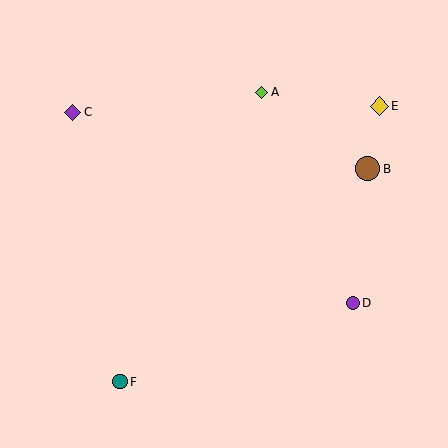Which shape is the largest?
The brown circle (labeled B) is the largest.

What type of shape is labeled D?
Shape D is a purple circle.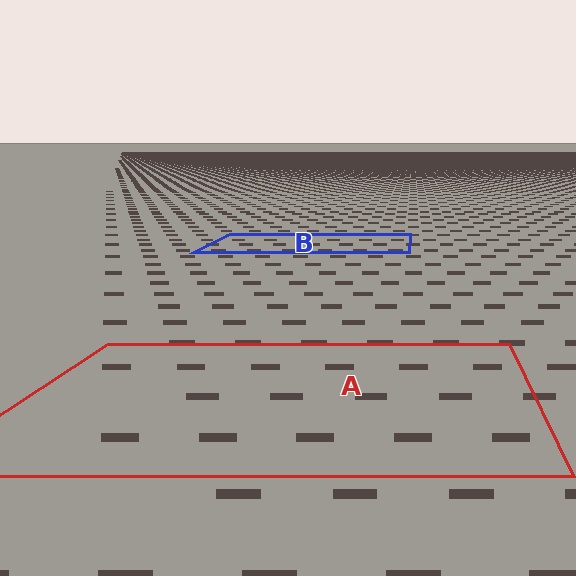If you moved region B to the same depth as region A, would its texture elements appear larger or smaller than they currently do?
They would appear larger. At a closer depth, the same texture elements are projected at a bigger on-screen size.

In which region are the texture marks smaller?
The texture marks are smaller in region B, because it is farther away.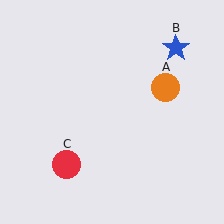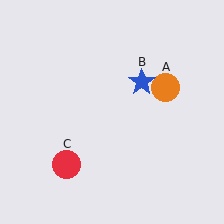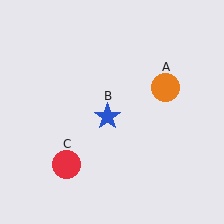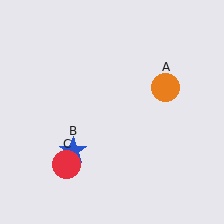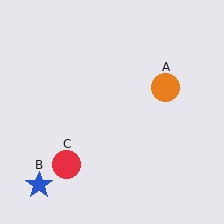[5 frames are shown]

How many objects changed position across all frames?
1 object changed position: blue star (object B).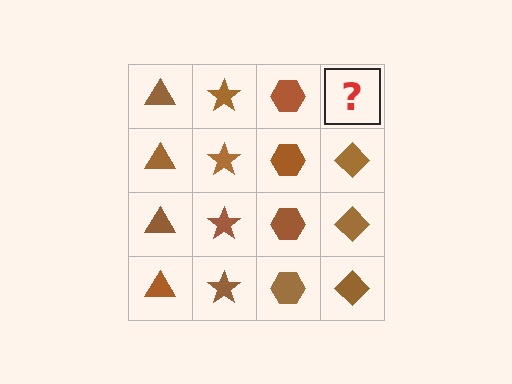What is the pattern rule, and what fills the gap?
The rule is that each column has a consistent shape. The gap should be filled with a brown diamond.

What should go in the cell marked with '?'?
The missing cell should contain a brown diamond.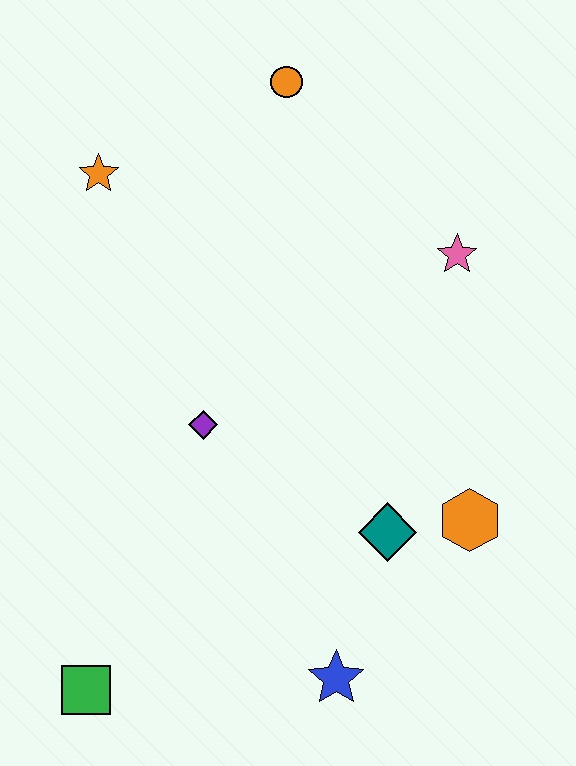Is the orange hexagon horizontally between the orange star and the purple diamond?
No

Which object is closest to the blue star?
The teal diamond is closest to the blue star.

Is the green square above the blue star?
No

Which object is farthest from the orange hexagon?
The orange star is farthest from the orange hexagon.